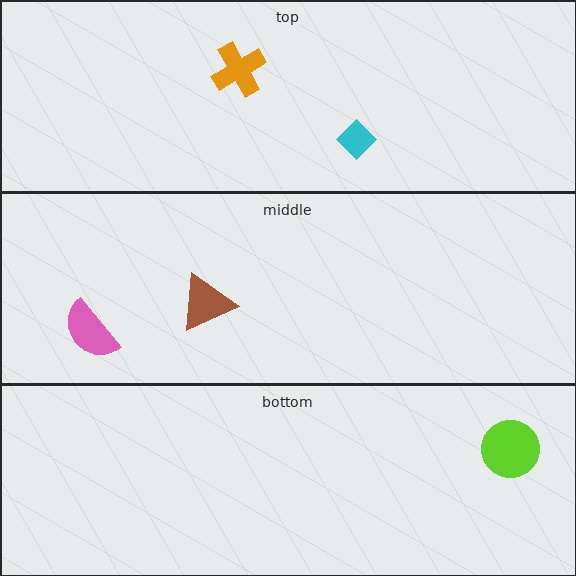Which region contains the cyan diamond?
The top region.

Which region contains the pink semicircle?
The middle region.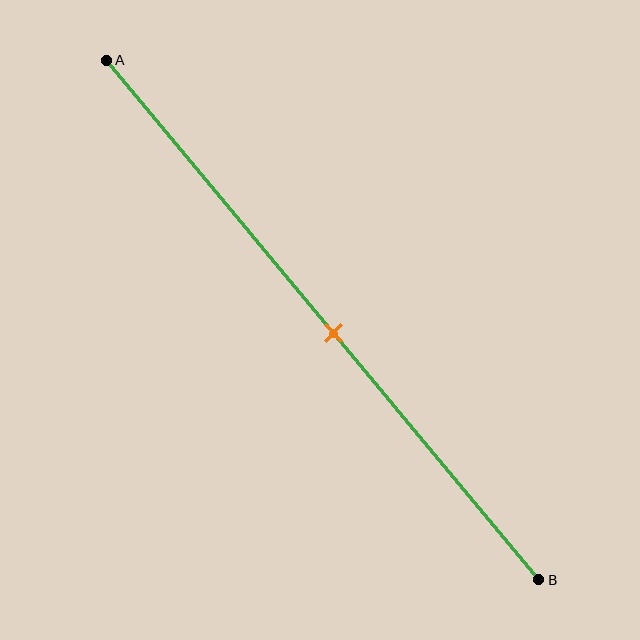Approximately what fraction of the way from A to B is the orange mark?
The orange mark is approximately 55% of the way from A to B.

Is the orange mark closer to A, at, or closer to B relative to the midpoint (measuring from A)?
The orange mark is approximately at the midpoint of segment AB.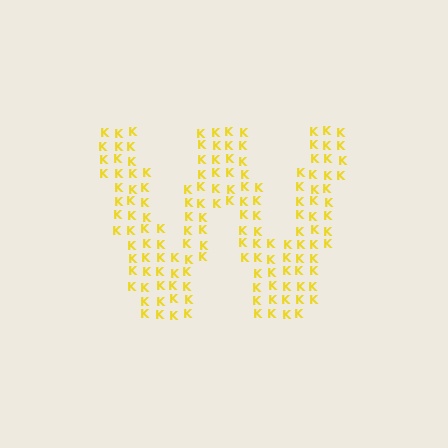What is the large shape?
The large shape is the letter W.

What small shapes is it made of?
It is made of small letter K's.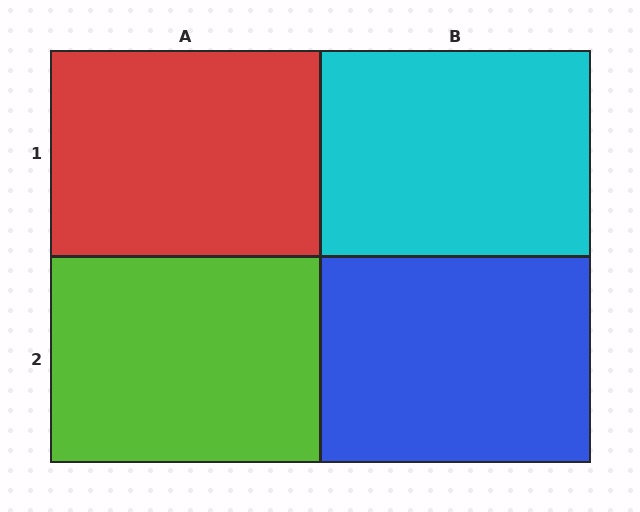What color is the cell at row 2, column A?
Lime.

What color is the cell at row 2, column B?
Blue.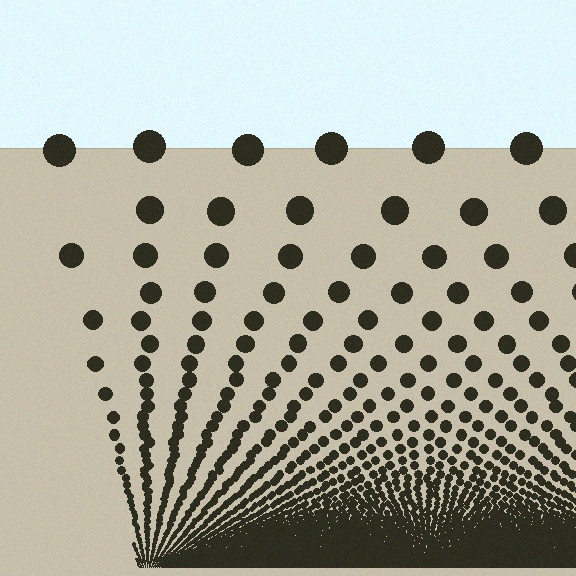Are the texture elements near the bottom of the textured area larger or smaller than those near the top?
Smaller. The gradient is inverted — elements near the bottom are smaller and denser.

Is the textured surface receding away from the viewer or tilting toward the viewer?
The surface appears to tilt toward the viewer. Texture elements get larger and sparser toward the top.